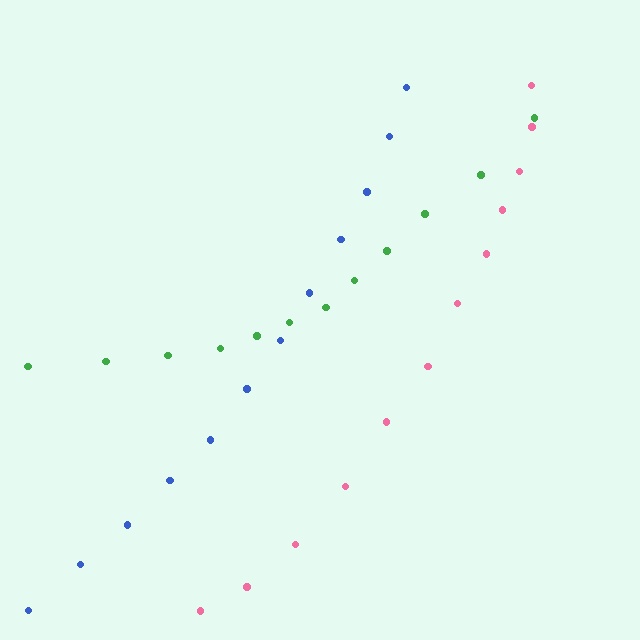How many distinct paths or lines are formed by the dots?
There are 3 distinct paths.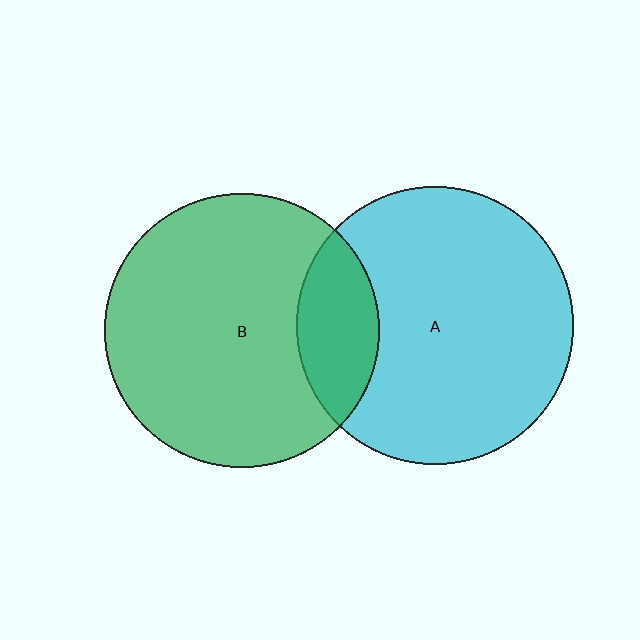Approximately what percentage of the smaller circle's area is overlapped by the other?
Approximately 20%.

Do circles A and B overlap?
Yes.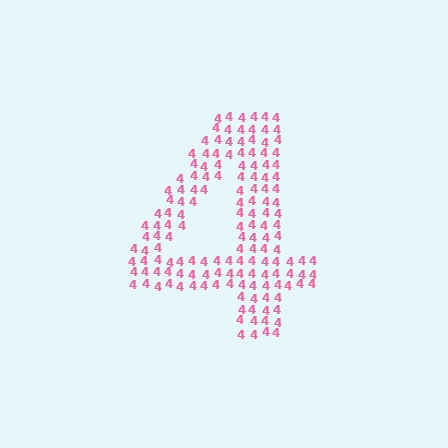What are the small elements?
The small elements are digit 4's.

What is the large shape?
The large shape is the digit 4.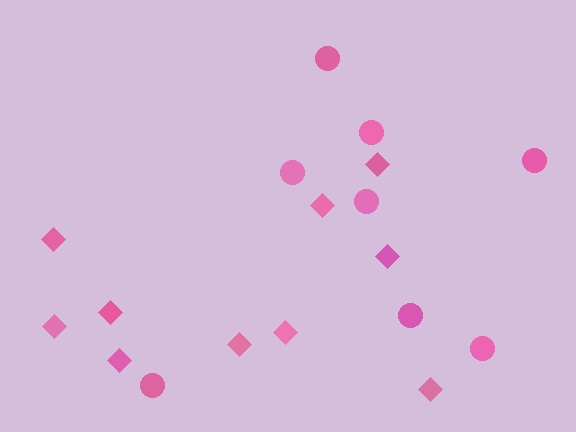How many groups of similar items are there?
There are 2 groups: one group of diamonds (10) and one group of circles (8).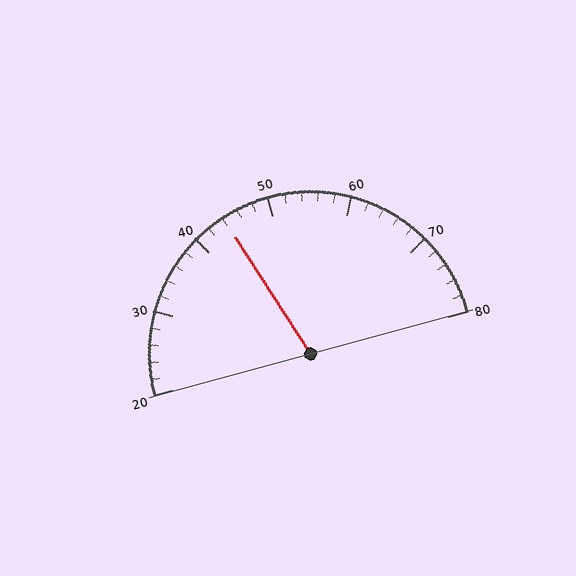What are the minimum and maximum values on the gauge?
The gauge ranges from 20 to 80.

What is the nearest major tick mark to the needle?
The nearest major tick mark is 40.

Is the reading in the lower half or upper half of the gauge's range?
The reading is in the lower half of the range (20 to 80).